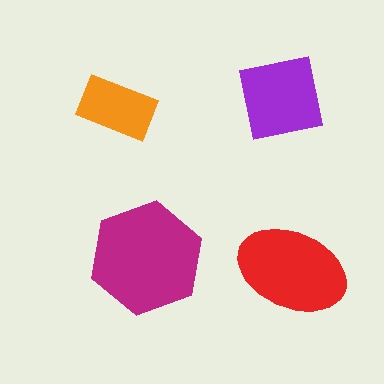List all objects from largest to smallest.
The magenta hexagon, the red ellipse, the purple square, the orange rectangle.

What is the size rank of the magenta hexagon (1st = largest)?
1st.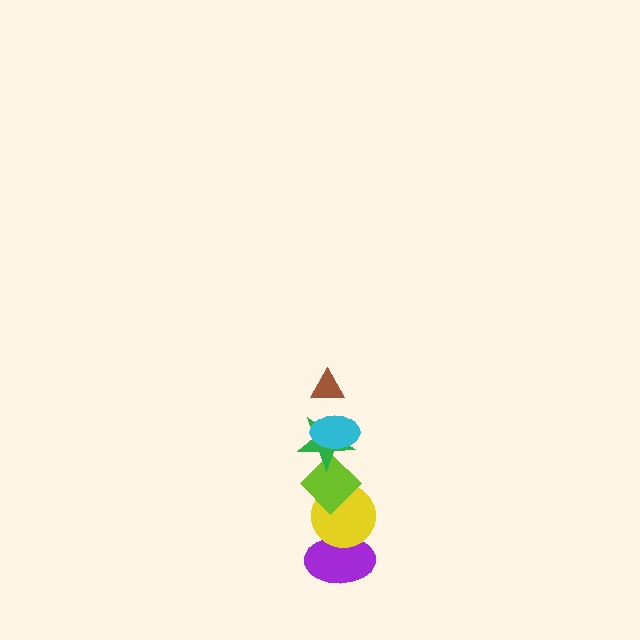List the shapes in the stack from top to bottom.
From top to bottom: the brown triangle, the cyan ellipse, the green star, the lime diamond, the yellow circle, the purple ellipse.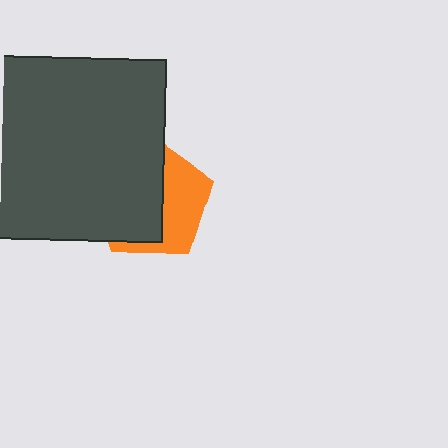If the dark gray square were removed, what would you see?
You would see the complete orange pentagon.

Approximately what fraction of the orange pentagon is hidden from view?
Roughly 59% of the orange pentagon is hidden behind the dark gray square.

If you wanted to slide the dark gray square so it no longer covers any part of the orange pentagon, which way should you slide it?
Slide it left — that is the most direct way to separate the two shapes.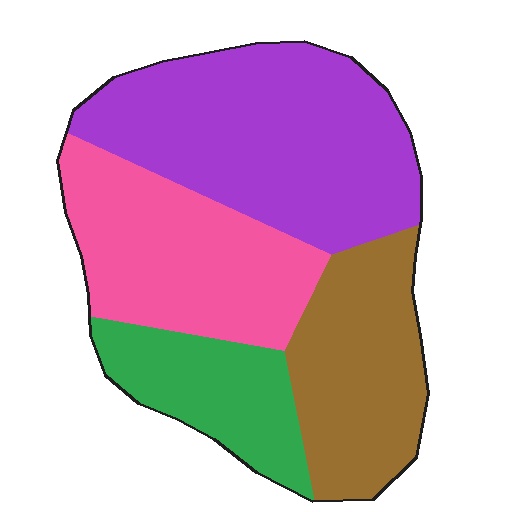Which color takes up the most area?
Purple, at roughly 35%.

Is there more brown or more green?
Brown.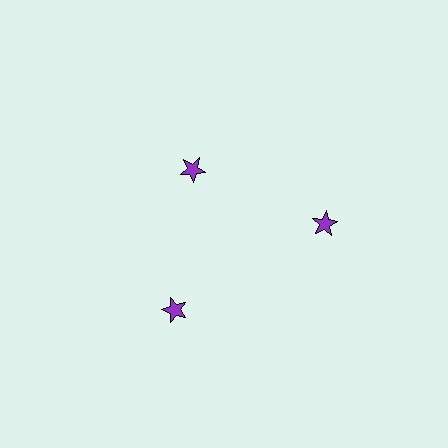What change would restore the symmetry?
The symmetry would be restored by moving it outward, back onto the ring so that all 3 stars sit at equal angles and equal distance from the center.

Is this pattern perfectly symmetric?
No. The 3 purple stars are arranged in a ring, but one element near the 11 o'clock position is pulled inward toward the center, breaking the 3-fold rotational symmetry.